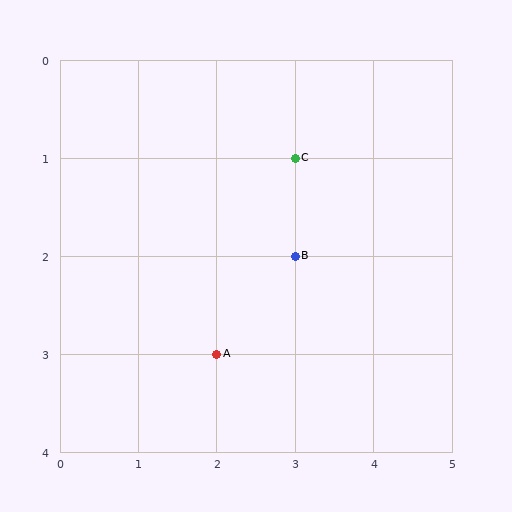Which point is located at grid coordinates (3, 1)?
Point C is at (3, 1).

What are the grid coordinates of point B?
Point B is at grid coordinates (3, 2).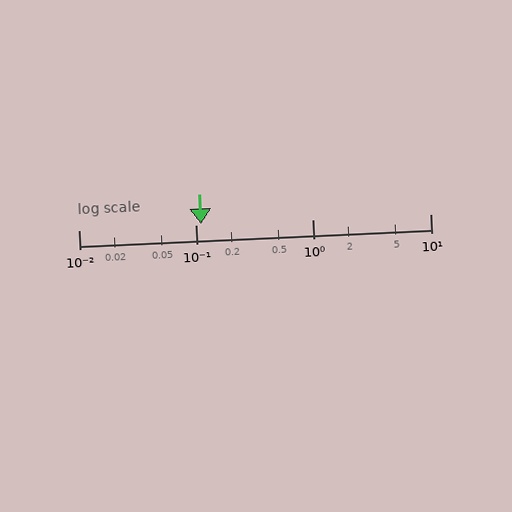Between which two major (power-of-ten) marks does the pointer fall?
The pointer is between 0.1 and 1.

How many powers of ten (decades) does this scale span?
The scale spans 3 decades, from 0.01 to 10.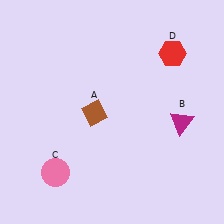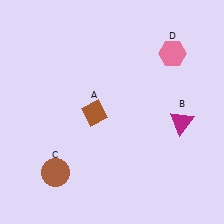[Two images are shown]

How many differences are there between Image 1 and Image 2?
There are 2 differences between the two images.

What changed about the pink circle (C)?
In Image 1, C is pink. In Image 2, it changed to brown.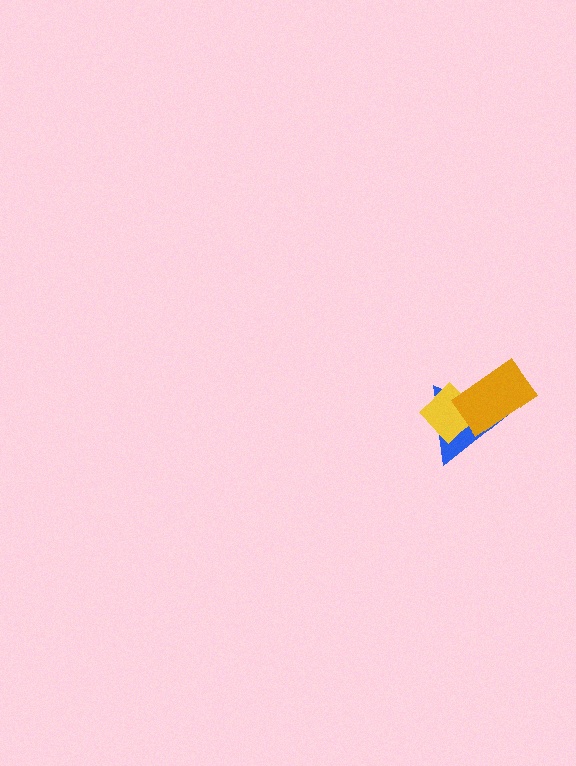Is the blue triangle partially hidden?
Yes, it is partially covered by another shape.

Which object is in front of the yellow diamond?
The orange rectangle is in front of the yellow diamond.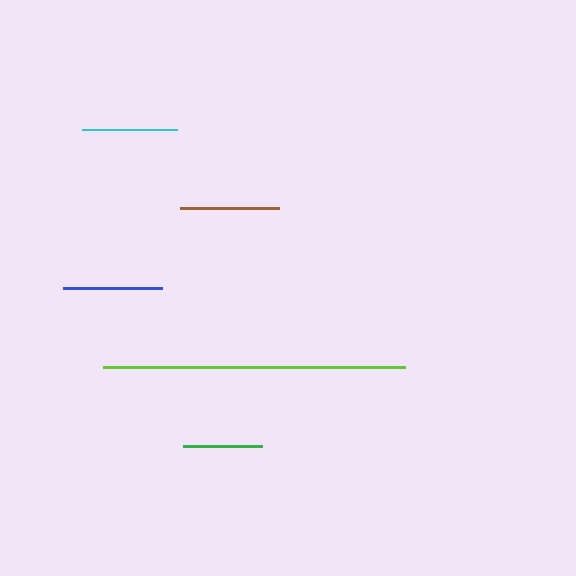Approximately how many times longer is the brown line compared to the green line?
The brown line is approximately 1.3 times the length of the green line.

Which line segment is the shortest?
The green line is the shortest at approximately 79 pixels.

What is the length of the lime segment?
The lime segment is approximately 302 pixels long.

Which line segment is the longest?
The lime line is the longest at approximately 302 pixels.